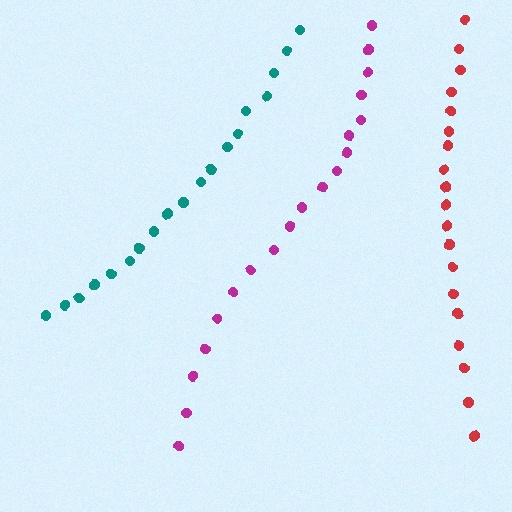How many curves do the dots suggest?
There are 3 distinct paths.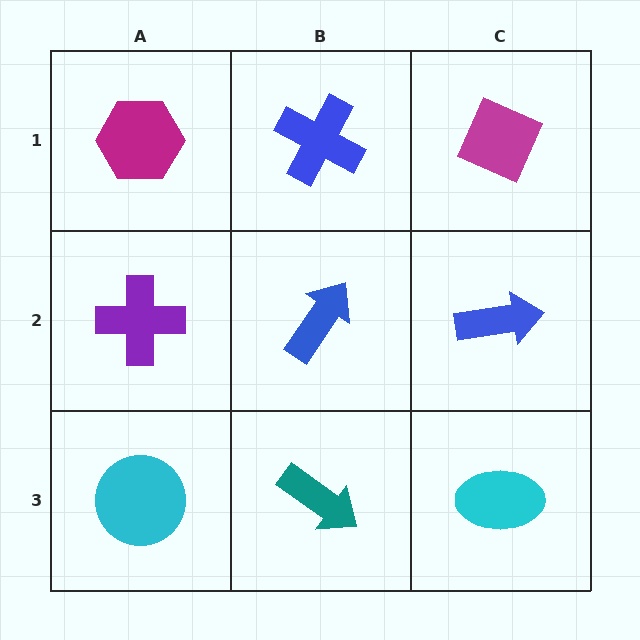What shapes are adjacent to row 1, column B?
A blue arrow (row 2, column B), a magenta hexagon (row 1, column A), a magenta diamond (row 1, column C).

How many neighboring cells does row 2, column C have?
3.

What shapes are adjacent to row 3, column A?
A purple cross (row 2, column A), a teal arrow (row 3, column B).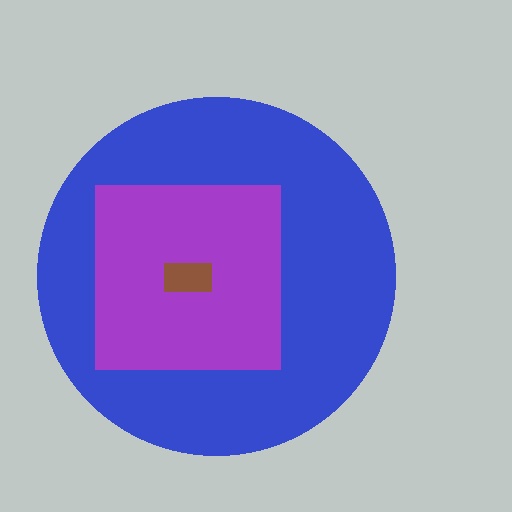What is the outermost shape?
The blue circle.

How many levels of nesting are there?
3.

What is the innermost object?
The brown rectangle.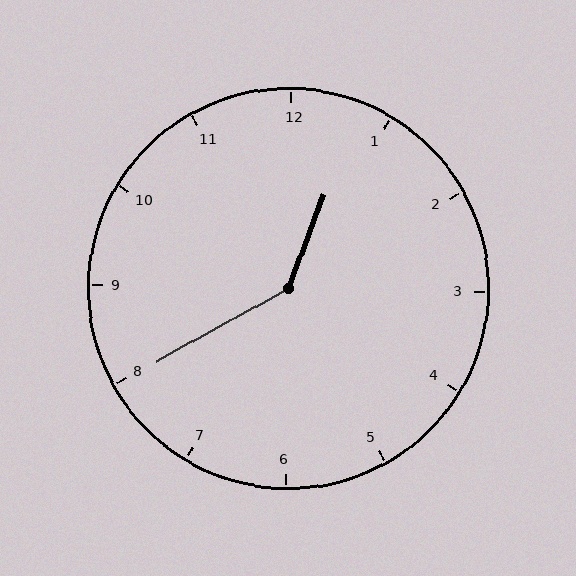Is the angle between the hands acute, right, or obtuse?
It is obtuse.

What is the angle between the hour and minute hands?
Approximately 140 degrees.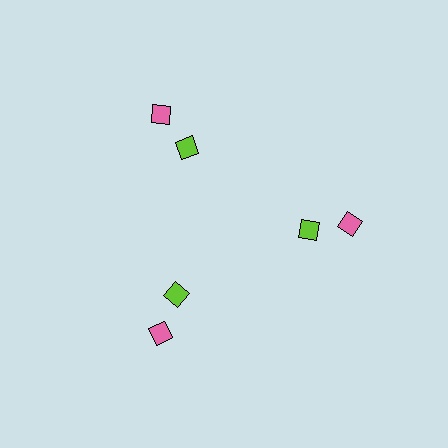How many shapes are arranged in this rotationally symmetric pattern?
There are 6 shapes, arranged in 3 groups of 2.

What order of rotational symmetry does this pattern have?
This pattern has 3-fold rotational symmetry.